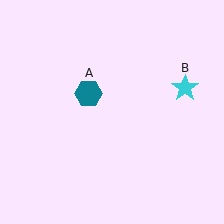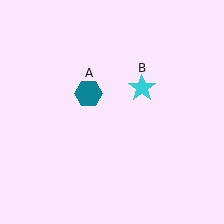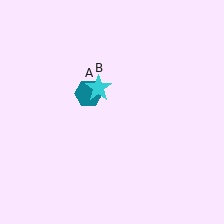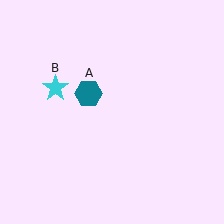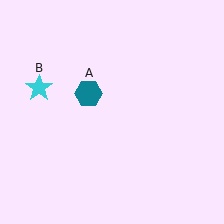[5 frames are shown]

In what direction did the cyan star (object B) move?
The cyan star (object B) moved left.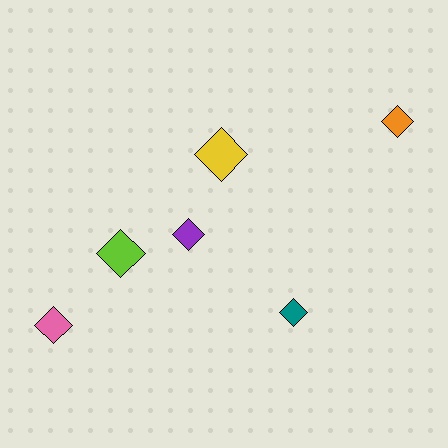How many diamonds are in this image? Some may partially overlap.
There are 6 diamonds.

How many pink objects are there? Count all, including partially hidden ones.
There is 1 pink object.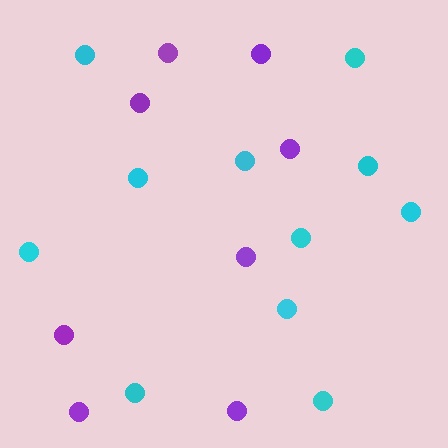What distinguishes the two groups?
There are 2 groups: one group of purple circles (8) and one group of cyan circles (11).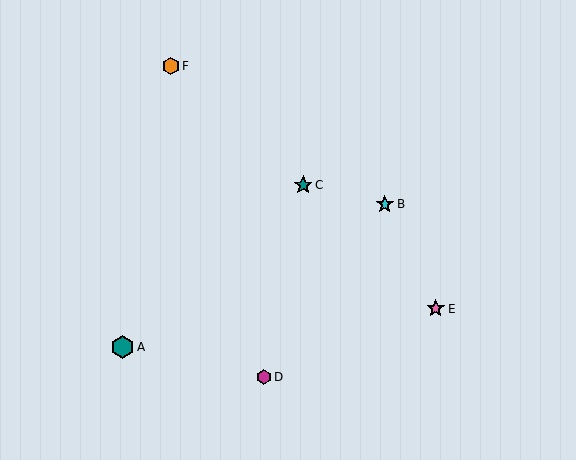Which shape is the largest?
The teal hexagon (labeled A) is the largest.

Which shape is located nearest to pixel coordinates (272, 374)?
The magenta hexagon (labeled D) at (264, 377) is nearest to that location.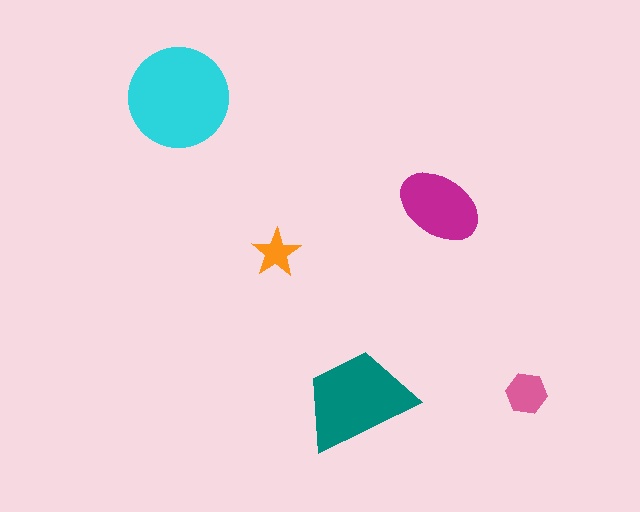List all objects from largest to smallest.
The cyan circle, the teal trapezoid, the magenta ellipse, the pink hexagon, the orange star.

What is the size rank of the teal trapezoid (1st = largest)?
2nd.